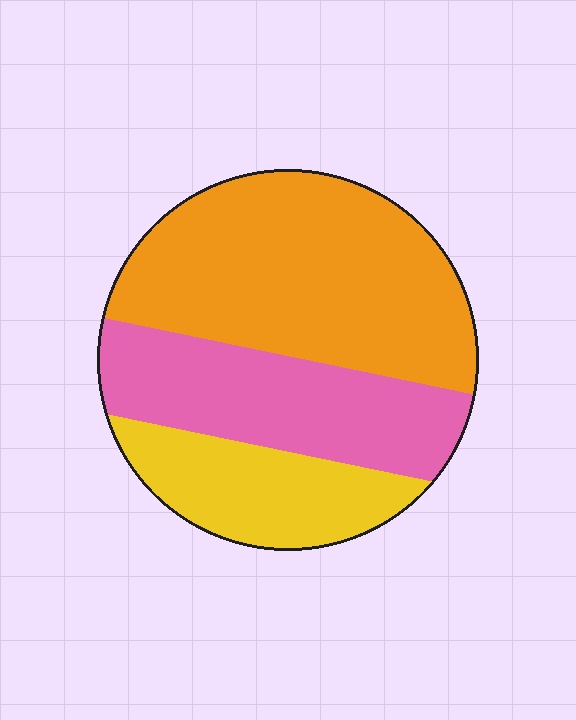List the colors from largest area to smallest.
From largest to smallest: orange, pink, yellow.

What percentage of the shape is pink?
Pink takes up about one third (1/3) of the shape.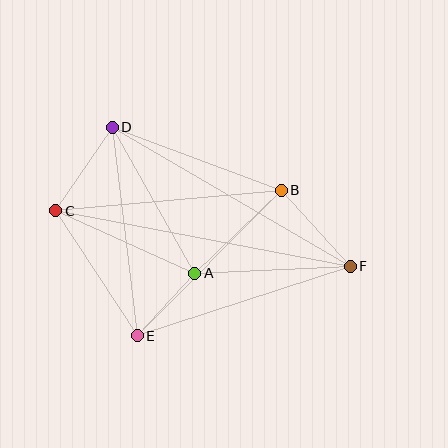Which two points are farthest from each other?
Points C and F are farthest from each other.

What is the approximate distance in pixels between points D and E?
The distance between D and E is approximately 210 pixels.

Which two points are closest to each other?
Points A and E are closest to each other.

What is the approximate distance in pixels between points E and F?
The distance between E and F is approximately 224 pixels.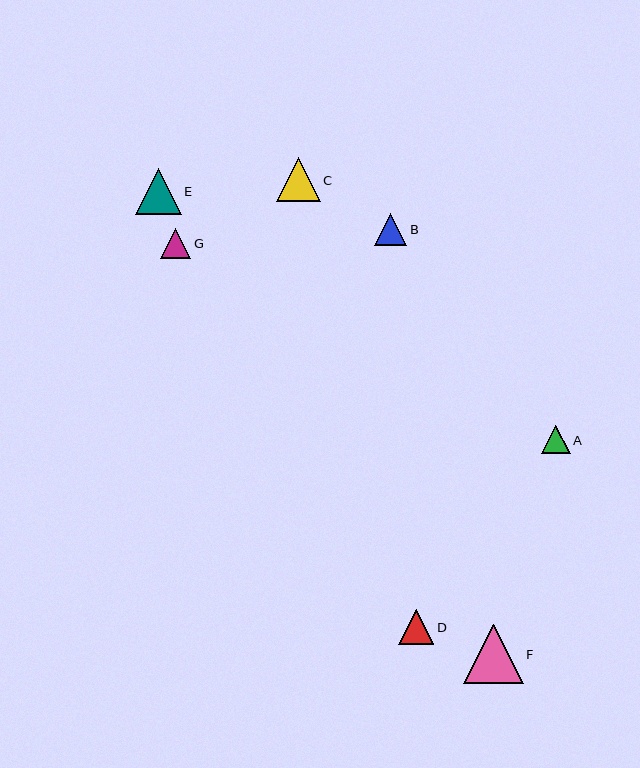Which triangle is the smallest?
Triangle A is the smallest with a size of approximately 28 pixels.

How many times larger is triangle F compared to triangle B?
Triangle F is approximately 1.8 times the size of triangle B.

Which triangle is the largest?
Triangle F is the largest with a size of approximately 59 pixels.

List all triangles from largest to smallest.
From largest to smallest: F, E, C, D, B, G, A.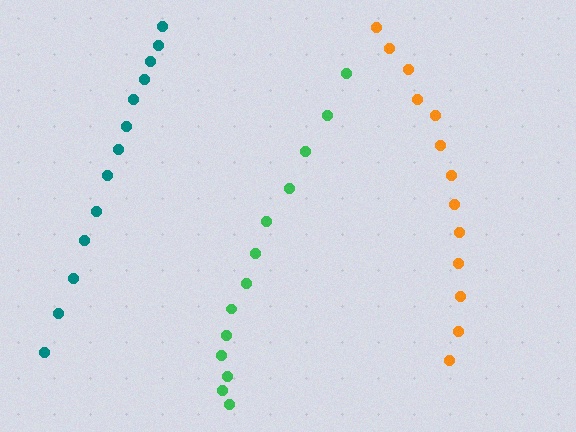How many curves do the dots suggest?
There are 3 distinct paths.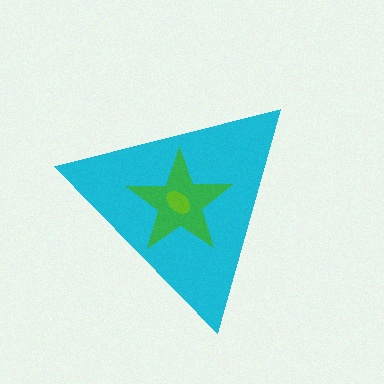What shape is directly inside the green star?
The lime ellipse.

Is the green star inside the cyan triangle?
Yes.